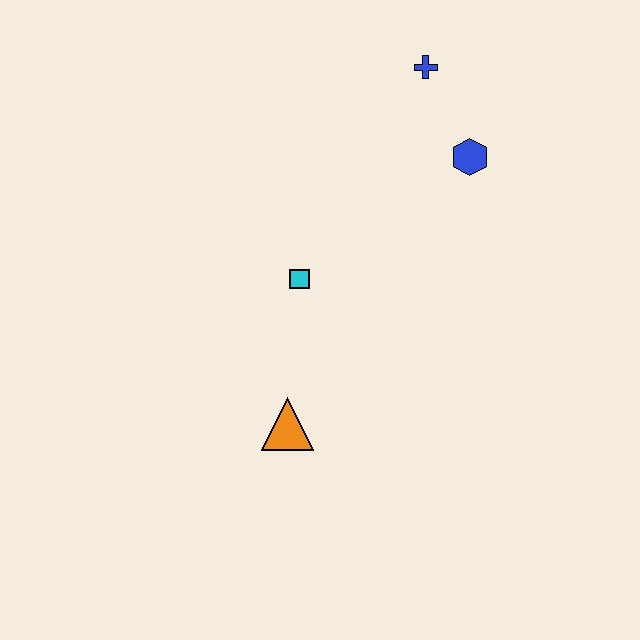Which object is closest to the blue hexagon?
The blue cross is closest to the blue hexagon.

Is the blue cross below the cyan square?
No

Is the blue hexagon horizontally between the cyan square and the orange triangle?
No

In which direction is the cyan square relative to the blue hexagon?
The cyan square is to the left of the blue hexagon.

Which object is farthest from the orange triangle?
The blue cross is farthest from the orange triangle.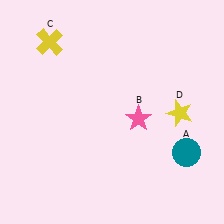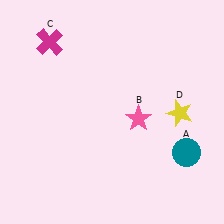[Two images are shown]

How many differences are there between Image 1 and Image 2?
There is 1 difference between the two images.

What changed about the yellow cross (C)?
In Image 1, C is yellow. In Image 2, it changed to magenta.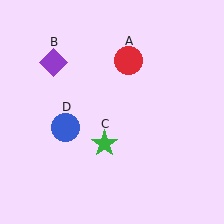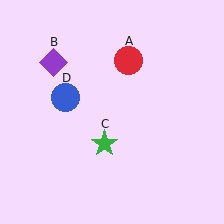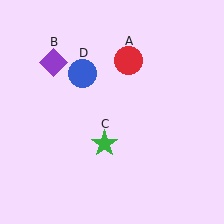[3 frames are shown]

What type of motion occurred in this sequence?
The blue circle (object D) rotated clockwise around the center of the scene.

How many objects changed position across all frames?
1 object changed position: blue circle (object D).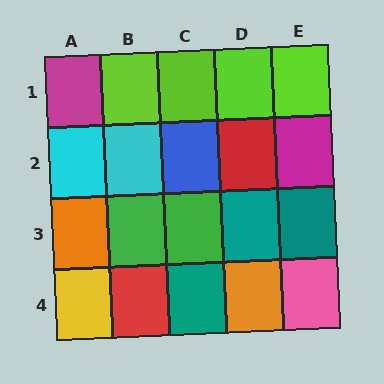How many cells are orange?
2 cells are orange.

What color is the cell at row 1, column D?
Lime.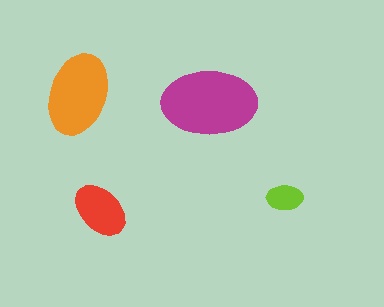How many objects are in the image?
There are 4 objects in the image.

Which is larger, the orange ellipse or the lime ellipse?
The orange one.